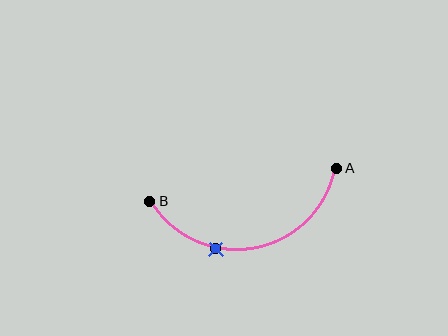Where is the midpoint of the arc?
The arc midpoint is the point on the curve farthest from the straight line joining A and B. It sits below that line.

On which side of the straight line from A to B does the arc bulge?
The arc bulges below the straight line connecting A and B.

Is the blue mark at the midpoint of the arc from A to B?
No. The blue mark lies on the arc but is closer to endpoint B. The arc midpoint would be at the point on the curve equidistant along the arc from both A and B.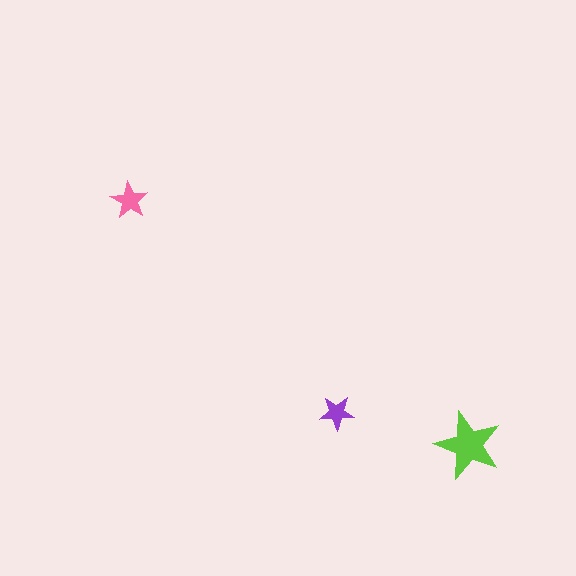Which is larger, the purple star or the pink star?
The pink one.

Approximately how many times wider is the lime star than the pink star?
About 2 times wider.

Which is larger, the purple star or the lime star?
The lime one.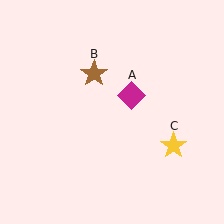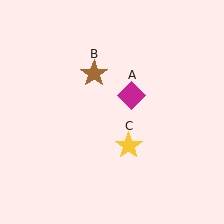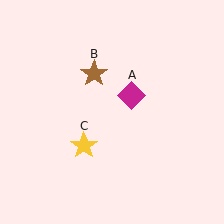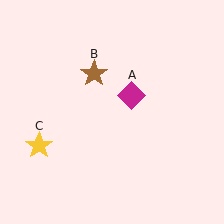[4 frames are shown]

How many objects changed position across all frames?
1 object changed position: yellow star (object C).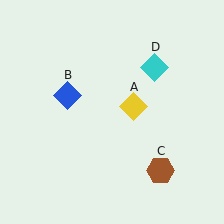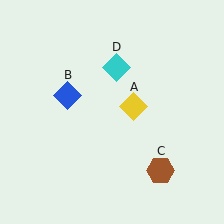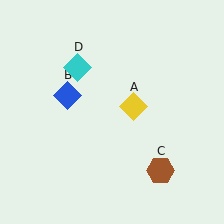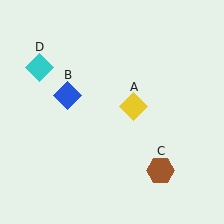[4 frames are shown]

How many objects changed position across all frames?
1 object changed position: cyan diamond (object D).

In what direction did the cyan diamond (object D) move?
The cyan diamond (object D) moved left.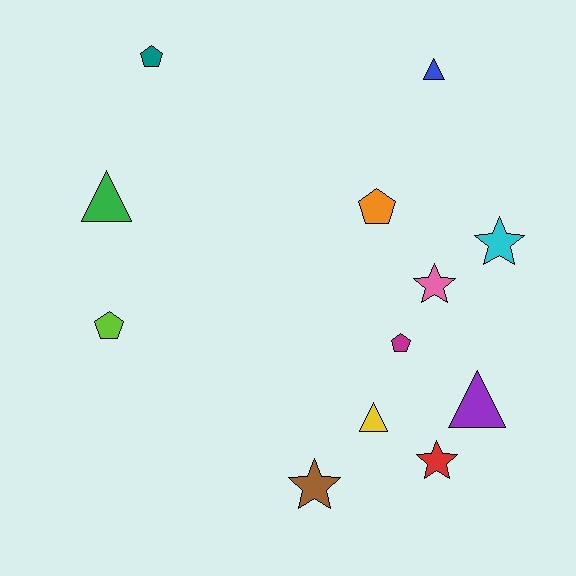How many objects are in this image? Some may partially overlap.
There are 12 objects.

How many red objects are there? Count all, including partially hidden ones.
There is 1 red object.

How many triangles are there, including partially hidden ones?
There are 4 triangles.